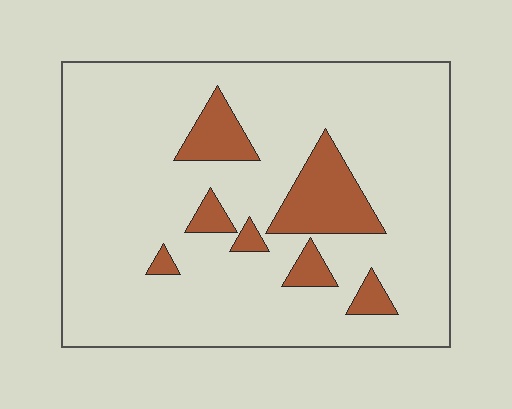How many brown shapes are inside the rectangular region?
7.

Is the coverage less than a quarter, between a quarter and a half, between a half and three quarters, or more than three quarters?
Less than a quarter.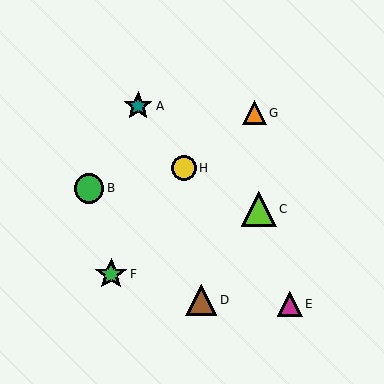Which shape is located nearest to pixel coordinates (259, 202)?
The lime triangle (labeled C) at (259, 209) is nearest to that location.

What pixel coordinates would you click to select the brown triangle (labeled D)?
Click at (201, 300) to select the brown triangle D.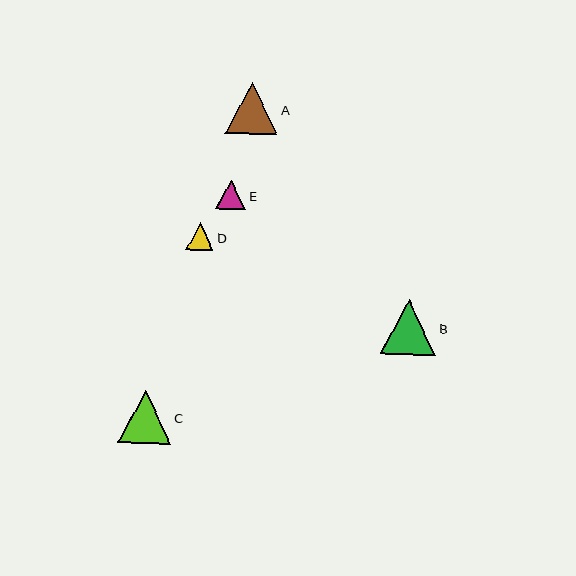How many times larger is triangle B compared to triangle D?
Triangle B is approximately 2.0 times the size of triangle D.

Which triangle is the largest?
Triangle B is the largest with a size of approximately 55 pixels.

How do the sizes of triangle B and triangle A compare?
Triangle B and triangle A are approximately the same size.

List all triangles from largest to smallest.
From largest to smallest: B, C, A, E, D.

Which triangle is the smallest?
Triangle D is the smallest with a size of approximately 27 pixels.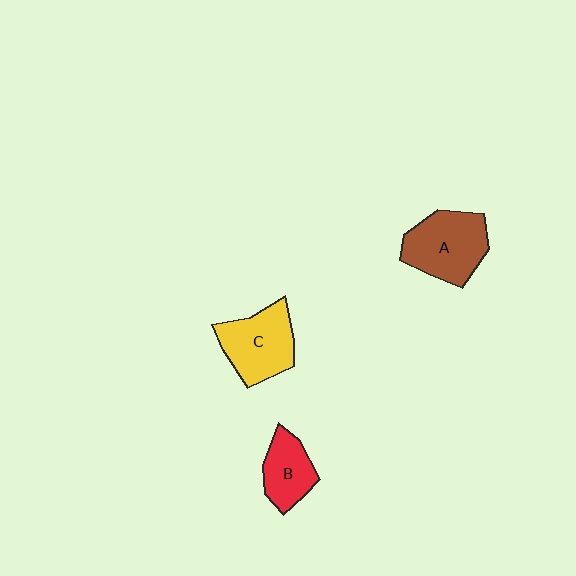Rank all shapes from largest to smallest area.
From largest to smallest: A (brown), C (yellow), B (red).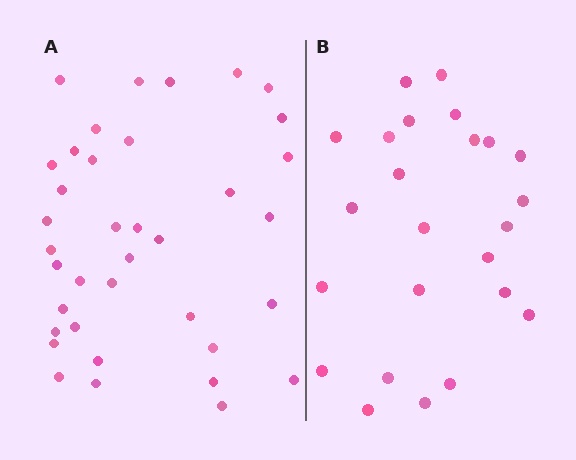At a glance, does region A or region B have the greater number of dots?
Region A (the left region) has more dots.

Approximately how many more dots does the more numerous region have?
Region A has approximately 15 more dots than region B.